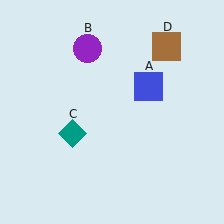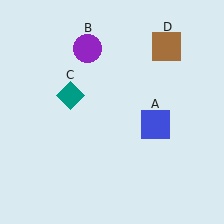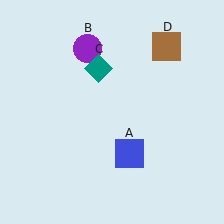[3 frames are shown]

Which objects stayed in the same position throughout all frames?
Purple circle (object B) and brown square (object D) remained stationary.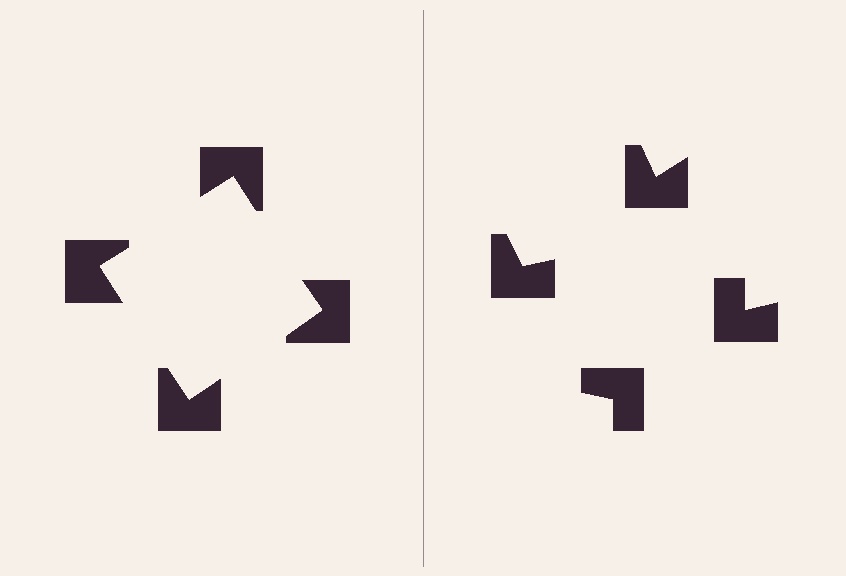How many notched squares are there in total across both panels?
8 — 4 on each side.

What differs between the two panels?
The notched squares are positioned identically on both sides; only the wedge orientations differ. On the left they align to a square; on the right they are misaligned.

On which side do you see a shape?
An illusory square appears on the left side. On the right side the wedge cuts are rotated, so no coherent shape forms.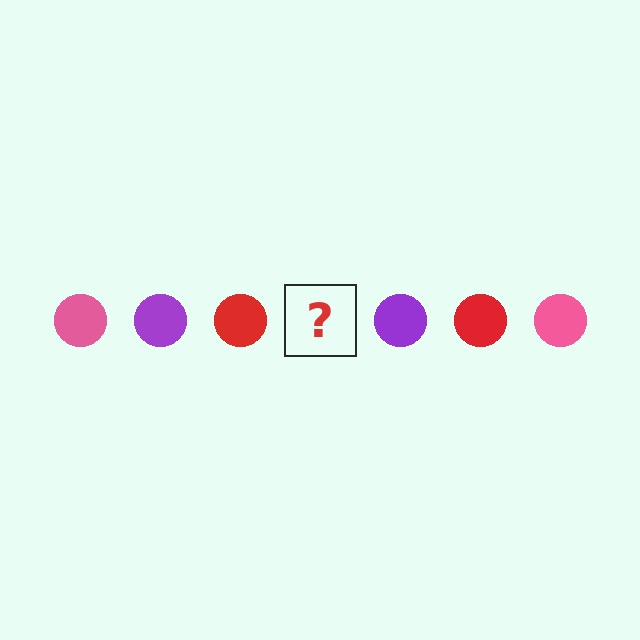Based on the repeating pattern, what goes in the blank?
The blank should be a pink circle.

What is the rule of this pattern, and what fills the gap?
The rule is that the pattern cycles through pink, purple, red circles. The gap should be filled with a pink circle.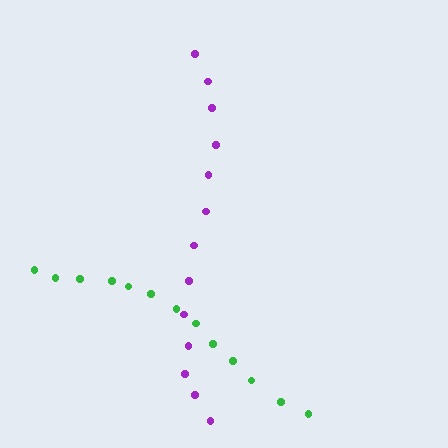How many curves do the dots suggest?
There are 2 distinct paths.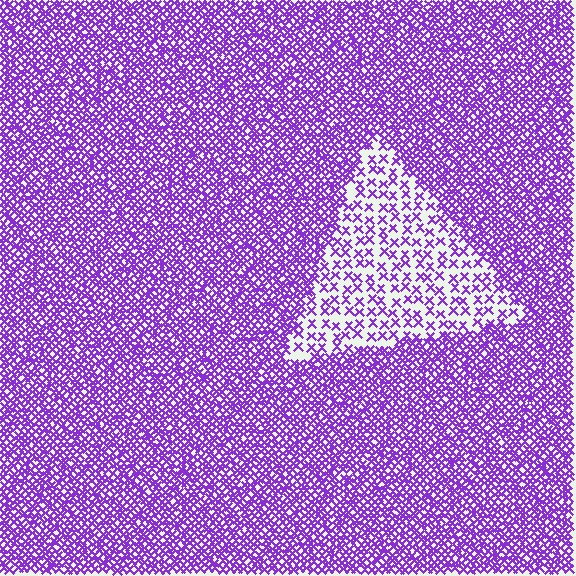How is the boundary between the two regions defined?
The boundary is defined by a change in element density (approximately 2.8x ratio). All elements are the same color, size, and shape.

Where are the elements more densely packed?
The elements are more densely packed outside the triangle boundary.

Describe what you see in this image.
The image contains small purple elements arranged at two different densities. A triangle-shaped region is visible where the elements are less densely packed than the surrounding area.